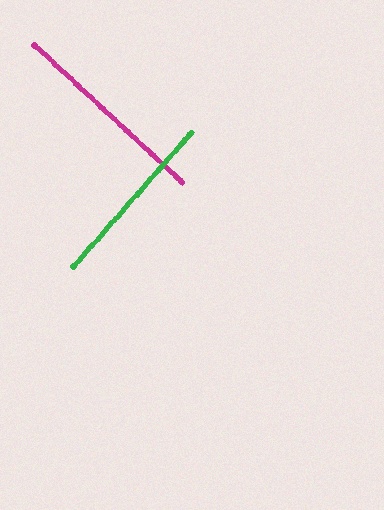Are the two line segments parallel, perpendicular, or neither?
Perpendicular — they meet at approximately 88°.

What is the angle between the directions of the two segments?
Approximately 88 degrees.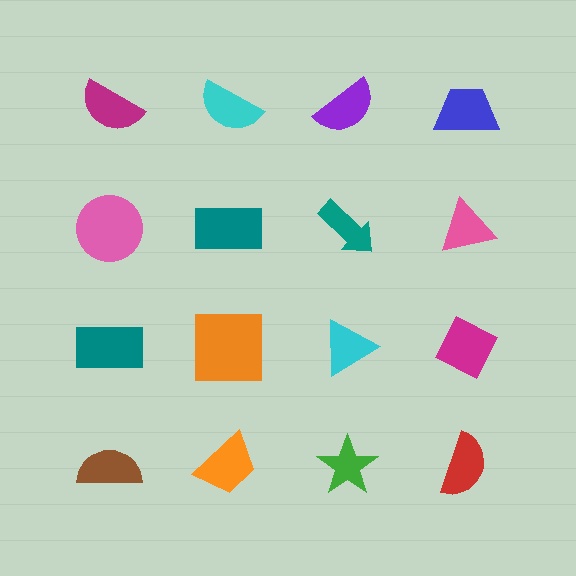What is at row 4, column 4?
A red semicircle.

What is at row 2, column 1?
A pink circle.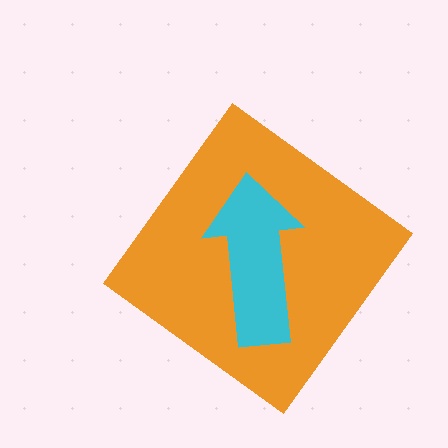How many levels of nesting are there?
2.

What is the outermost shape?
The orange diamond.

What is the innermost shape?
The cyan arrow.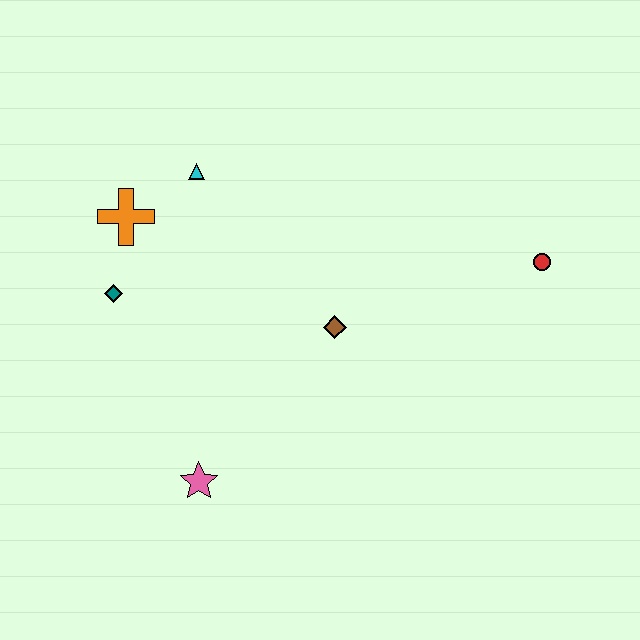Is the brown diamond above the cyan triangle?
No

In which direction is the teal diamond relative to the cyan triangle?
The teal diamond is below the cyan triangle.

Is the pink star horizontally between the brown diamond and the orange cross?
Yes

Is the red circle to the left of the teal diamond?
No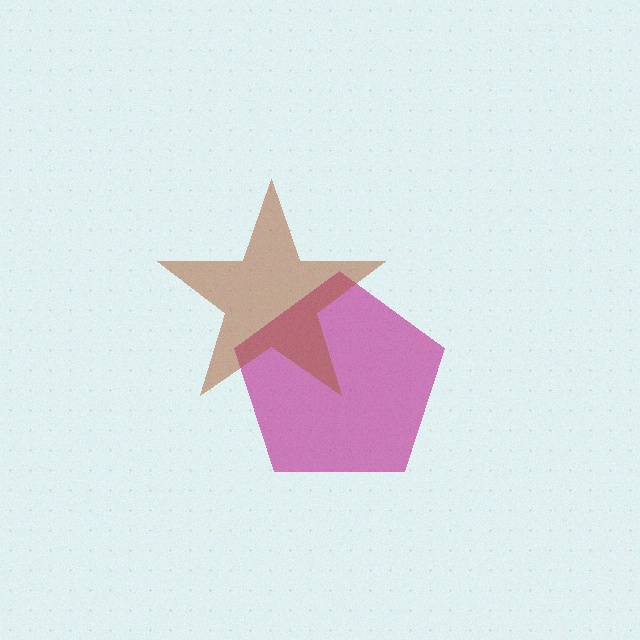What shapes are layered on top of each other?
The layered shapes are: a magenta pentagon, a brown star.